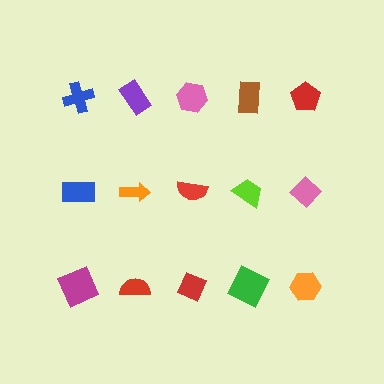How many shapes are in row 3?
5 shapes.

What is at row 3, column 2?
A red semicircle.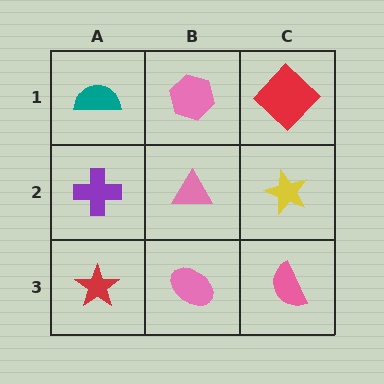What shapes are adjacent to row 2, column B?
A pink hexagon (row 1, column B), a pink ellipse (row 3, column B), a purple cross (row 2, column A), a yellow star (row 2, column C).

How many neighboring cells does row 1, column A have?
2.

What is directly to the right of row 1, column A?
A pink hexagon.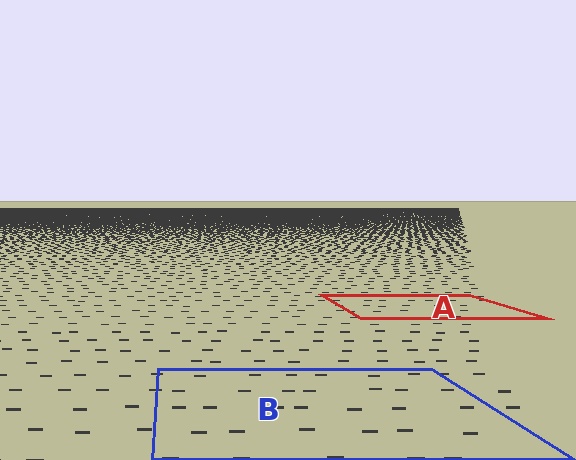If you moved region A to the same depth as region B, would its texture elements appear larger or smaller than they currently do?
They would appear larger. At a closer depth, the same texture elements are projected at a bigger on-screen size.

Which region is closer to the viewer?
Region B is closer. The texture elements there are larger and more spread out.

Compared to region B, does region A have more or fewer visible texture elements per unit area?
Region A has more texture elements per unit area — they are packed more densely because it is farther away.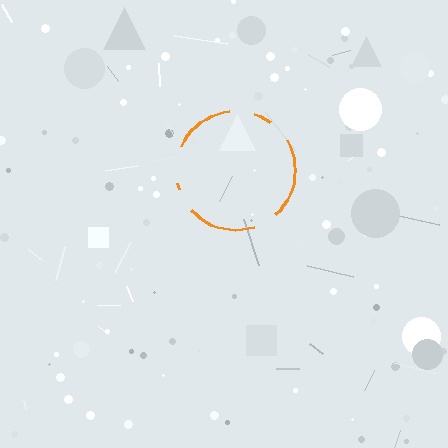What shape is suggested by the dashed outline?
The dashed outline suggests a circle.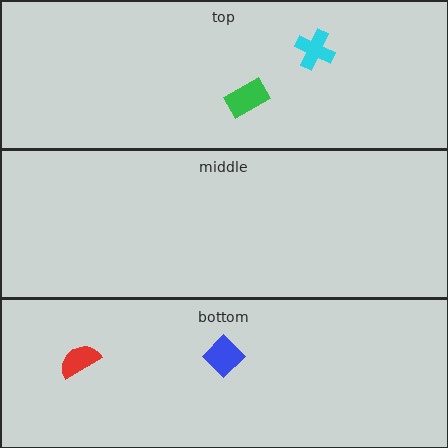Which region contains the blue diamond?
The bottom region.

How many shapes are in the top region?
2.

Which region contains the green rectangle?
The top region.